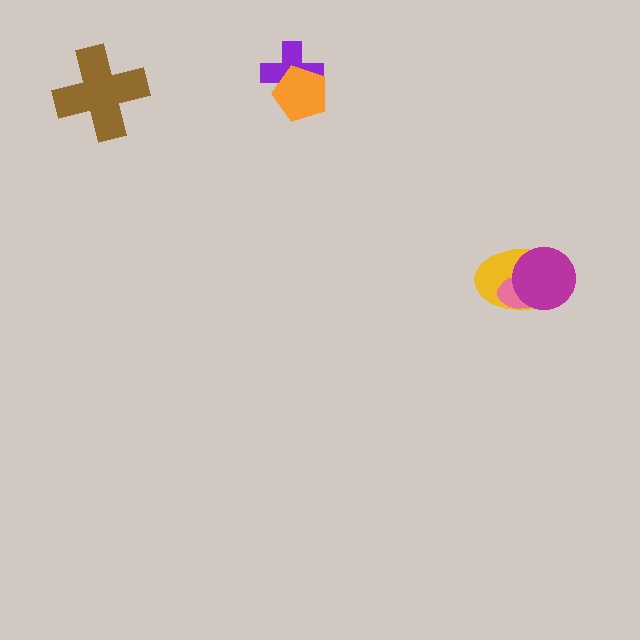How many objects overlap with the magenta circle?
2 objects overlap with the magenta circle.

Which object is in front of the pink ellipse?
The magenta circle is in front of the pink ellipse.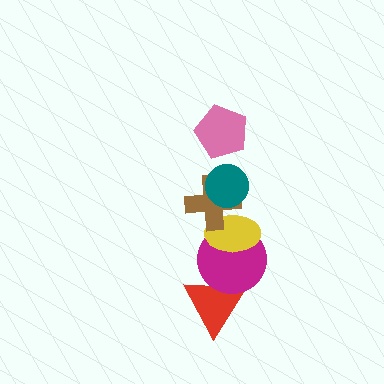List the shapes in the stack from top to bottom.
From top to bottom: the pink pentagon, the teal circle, the brown cross, the yellow ellipse, the magenta circle, the red triangle.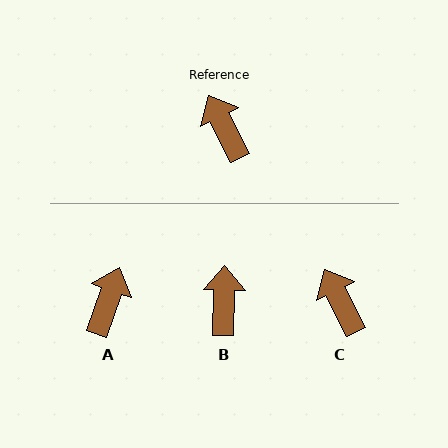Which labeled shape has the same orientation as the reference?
C.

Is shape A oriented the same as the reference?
No, it is off by about 45 degrees.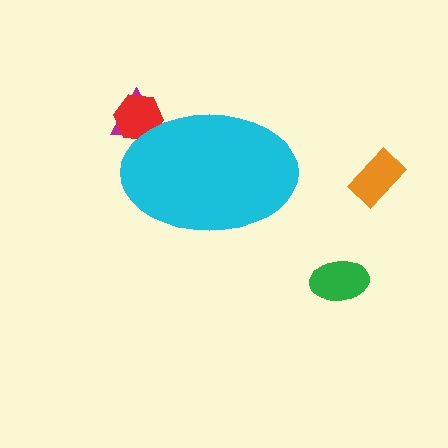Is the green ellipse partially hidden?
No, the green ellipse is fully visible.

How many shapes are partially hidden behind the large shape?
2 shapes are partially hidden.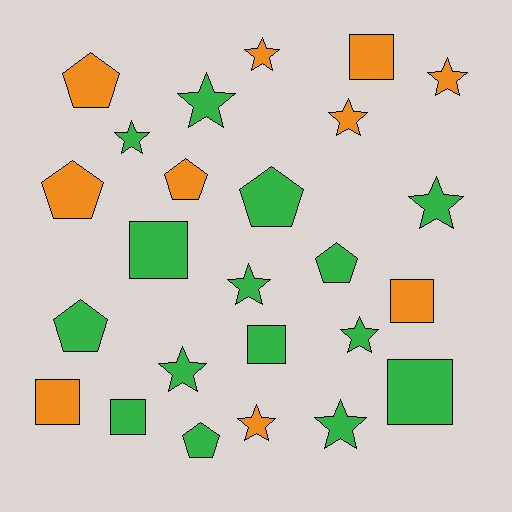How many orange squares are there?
There are 3 orange squares.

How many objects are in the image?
There are 25 objects.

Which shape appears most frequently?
Star, with 11 objects.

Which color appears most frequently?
Green, with 15 objects.